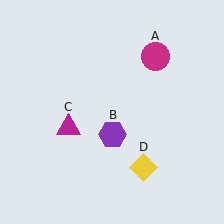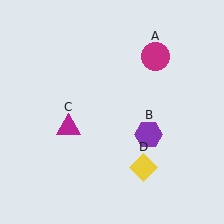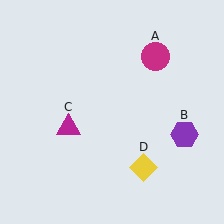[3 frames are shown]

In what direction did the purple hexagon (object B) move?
The purple hexagon (object B) moved right.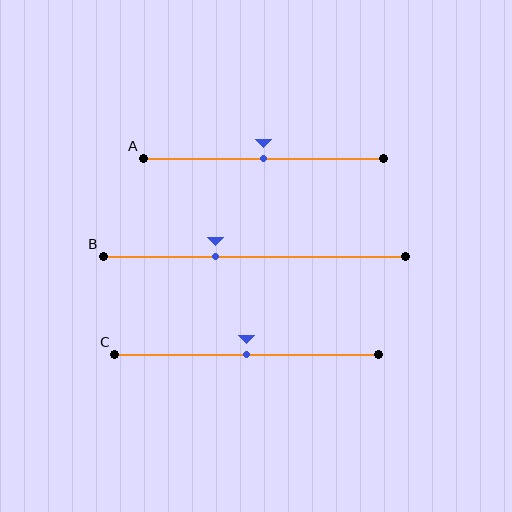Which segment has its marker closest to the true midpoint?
Segment A has its marker closest to the true midpoint.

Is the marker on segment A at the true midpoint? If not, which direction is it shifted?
Yes, the marker on segment A is at the true midpoint.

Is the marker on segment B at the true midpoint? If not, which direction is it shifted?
No, the marker on segment B is shifted to the left by about 13% of the segment length.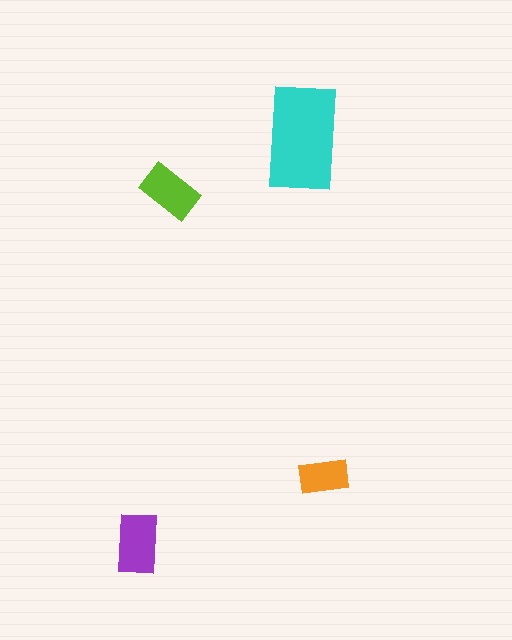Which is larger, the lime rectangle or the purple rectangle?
The purple one.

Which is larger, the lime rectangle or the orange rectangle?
The lime one.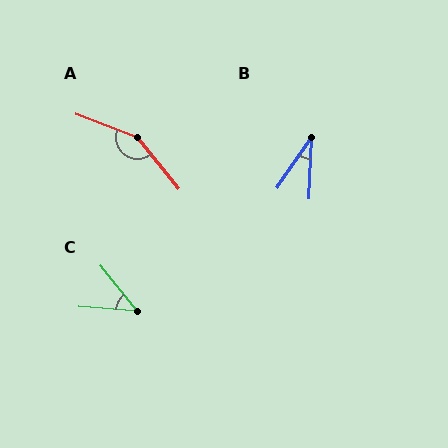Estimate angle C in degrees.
Approximately 47 degrees.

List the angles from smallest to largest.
B (32°), C (47°), A (150°).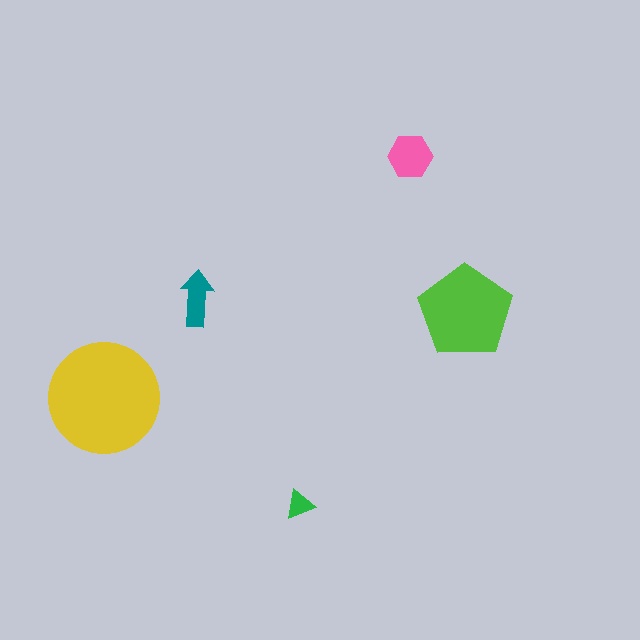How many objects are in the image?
There are 5 objects in the image.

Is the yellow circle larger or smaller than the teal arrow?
Larger.